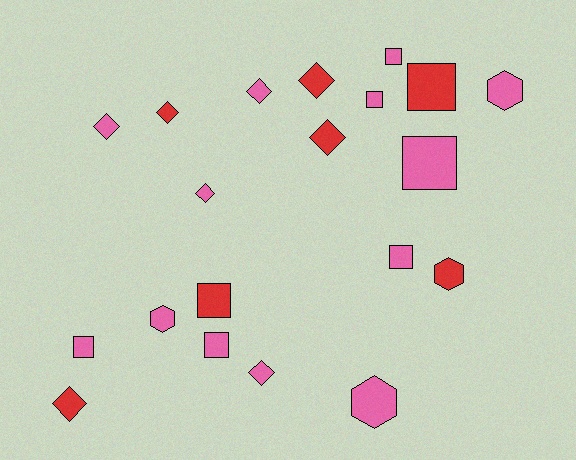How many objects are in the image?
There are 20 objects.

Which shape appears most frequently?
Diamond, with 8 objects.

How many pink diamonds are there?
There are 4 pink diamonds.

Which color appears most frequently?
Pink, with 13 objects.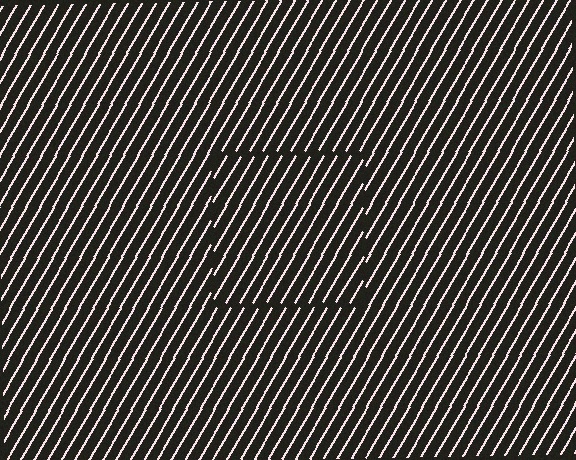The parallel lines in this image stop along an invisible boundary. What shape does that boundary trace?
An illusory square. The interior of the shape contains the same grating, shifted by half a period — the contour is defined by the phase discontinuity where line-ends from the inner and outer gratings abut.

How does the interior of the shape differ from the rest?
The interior of the shape contains the same grating, shifted by half a period — the contour is defined by the phase discontinuity where line-ends from the inner and outer gratings abut.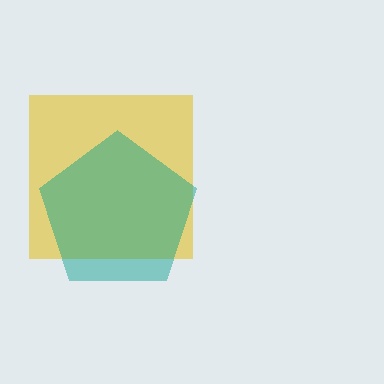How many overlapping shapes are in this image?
There are 2 overlapping shapes in the image.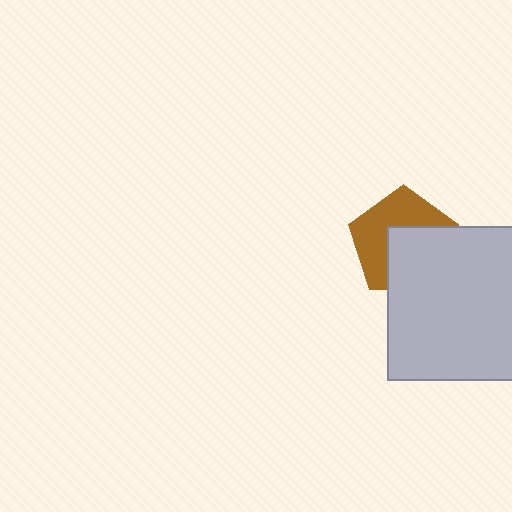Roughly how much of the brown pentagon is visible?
About half of it is visible (roughly 52%).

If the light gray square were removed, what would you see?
You would see the complete brown pentagon.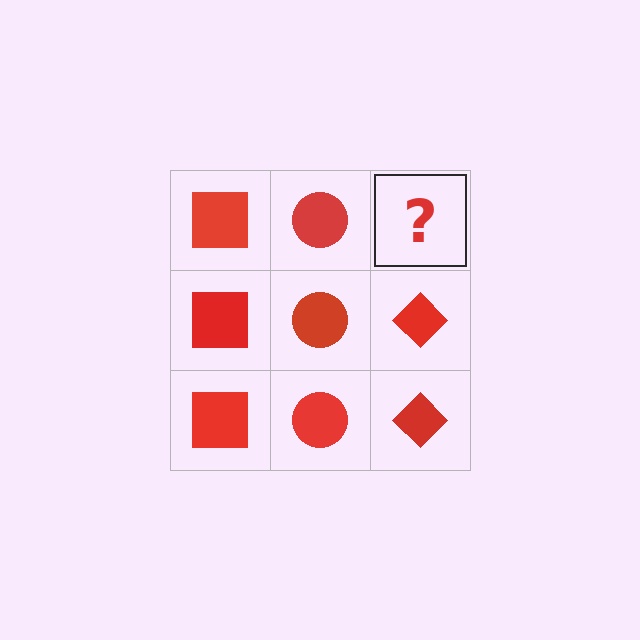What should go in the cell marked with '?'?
The missing cell should contain a red diamond.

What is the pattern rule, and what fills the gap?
The rule is that each column has a consistent shape. The gap should be filled with a red diamond.